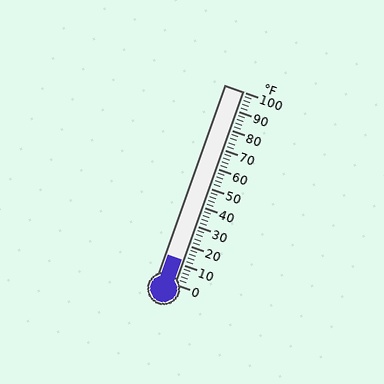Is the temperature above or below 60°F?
The temperature is below 60°F.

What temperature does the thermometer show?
The thermometer shows approximately 12°F.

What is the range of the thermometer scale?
The thermometer scale ranges from 0°F to 100°F.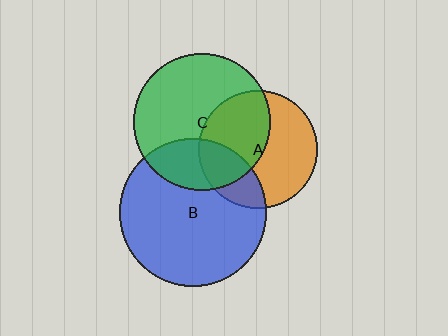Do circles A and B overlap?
Yes.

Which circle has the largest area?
Circle B (blue).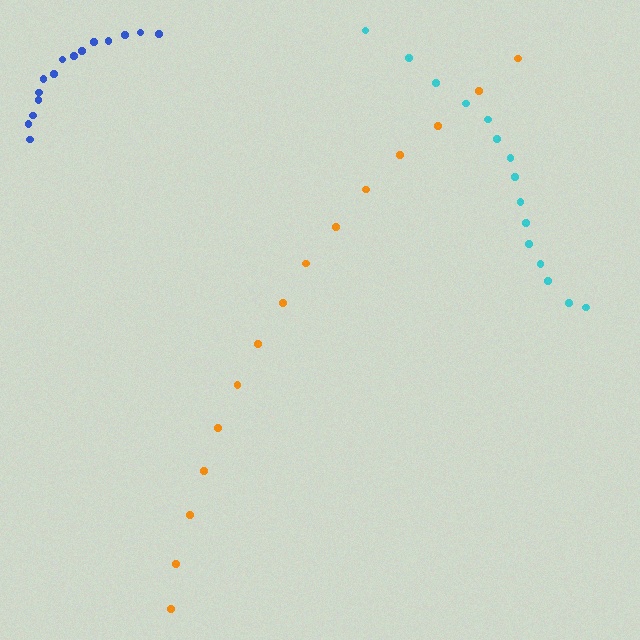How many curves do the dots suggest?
There are 3 distinct paths.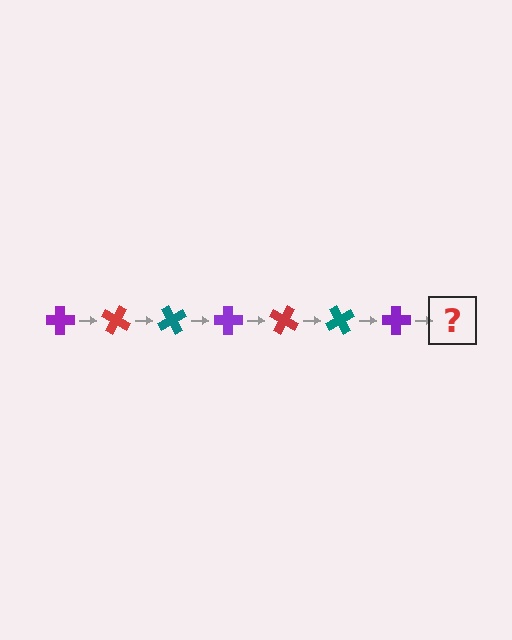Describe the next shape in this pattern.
It should be a red cross, rotated 210 degrees from the start.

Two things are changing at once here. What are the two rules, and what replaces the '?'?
The two rules are that it rotates 30 degrees each step and the color cycles through purple, red, and teal. The '?' should be a red cross, rotated 210 degrees from the start.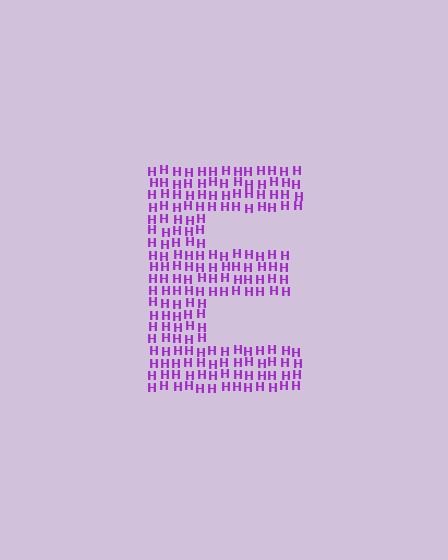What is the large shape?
The large shape is the letter E.